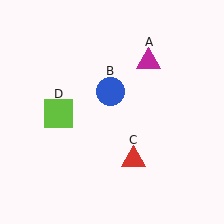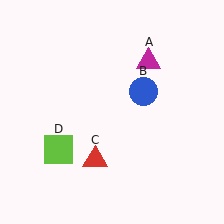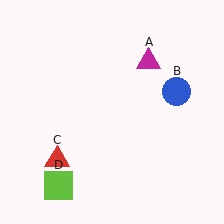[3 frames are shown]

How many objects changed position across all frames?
3 objects changed position: blue circle (object B), red triangle (object C), lime square (object D).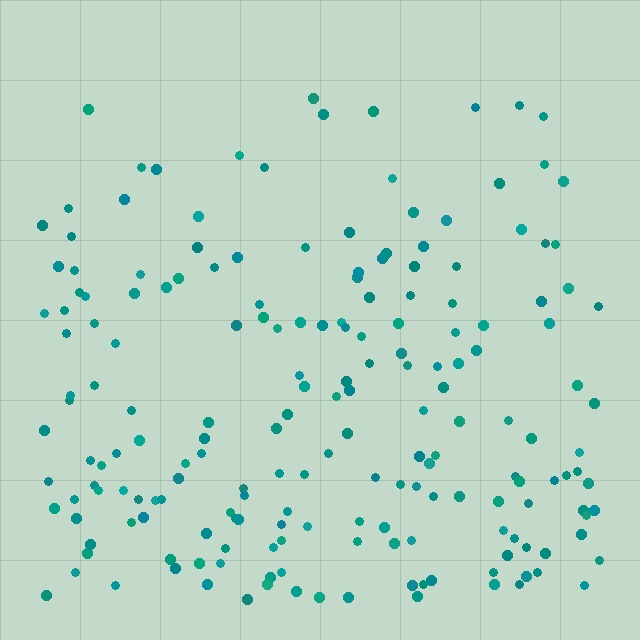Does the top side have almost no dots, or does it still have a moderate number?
Still a moderate number, just noticeably fewer than the bottom.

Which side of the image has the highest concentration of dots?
The bottom.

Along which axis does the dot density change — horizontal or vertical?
Vertical.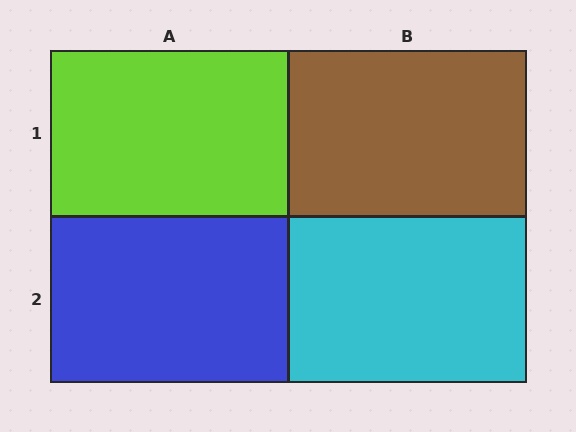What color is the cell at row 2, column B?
Cyan.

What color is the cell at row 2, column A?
Blue.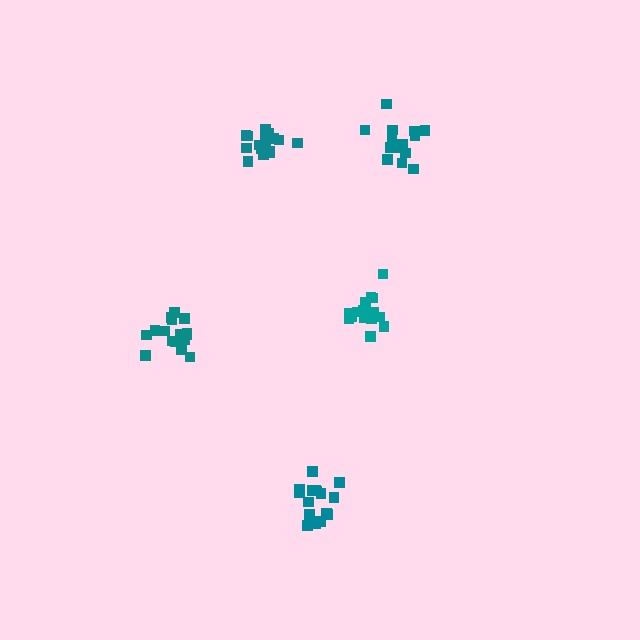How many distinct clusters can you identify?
There are 5 distinct clusters.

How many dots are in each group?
Group 1: 17 dots, Group 2: 17 dots, Group 3: 15 dots, Group 4: 14 dots, Group 5: 18 dots (81 total).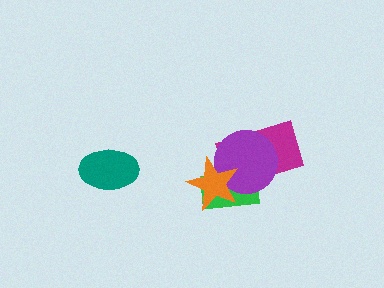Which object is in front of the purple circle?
The orange star is in front of the purple circle.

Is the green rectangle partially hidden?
Yes, it is partially covered by another shape.